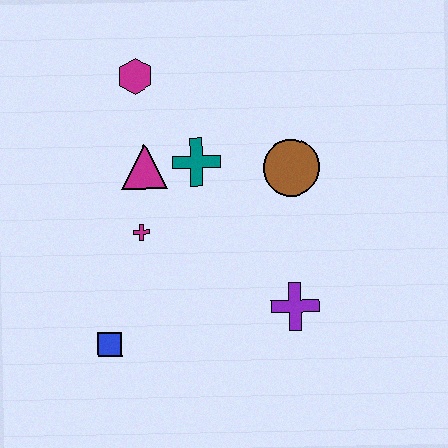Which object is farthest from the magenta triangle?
The purple cross is farthest from the magenta triangle.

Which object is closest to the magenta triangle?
The teal cross is closest to the magenta triangle.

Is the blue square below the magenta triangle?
Yes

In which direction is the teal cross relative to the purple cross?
The teal cross is above the purple cross.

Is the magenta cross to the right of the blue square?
Yes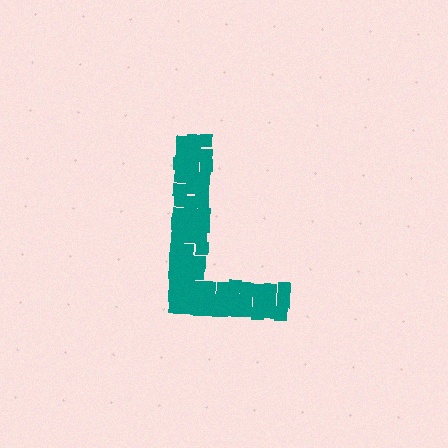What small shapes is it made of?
It is made of small squares.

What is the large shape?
The large shape is the letter L.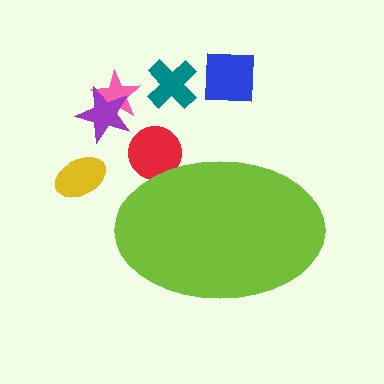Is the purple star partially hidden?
No, the purple star is fully visible.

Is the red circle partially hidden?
Yes, the red circle is partially hidden behind the lime ellipse.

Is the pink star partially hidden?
No, the pink star is fully visible.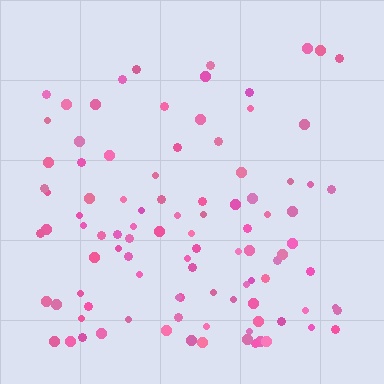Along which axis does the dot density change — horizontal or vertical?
Vertical.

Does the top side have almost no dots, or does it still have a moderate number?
Still a moderate number, just noticeably fewer than the bottom.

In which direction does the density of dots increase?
From top to bottom, with the bottom side densest.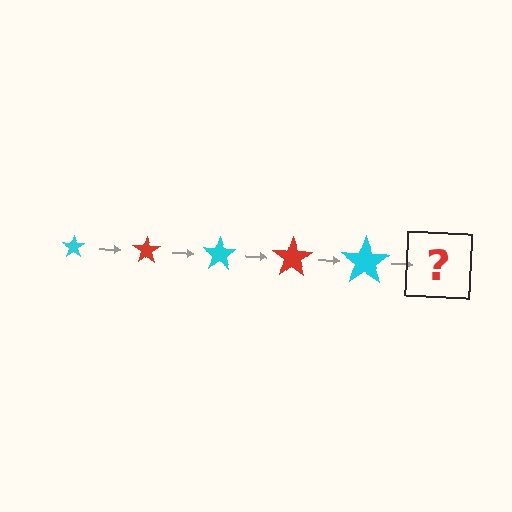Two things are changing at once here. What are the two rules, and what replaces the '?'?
The two rules are that the star grows larger each step and the color cycles through cyan and red. The '?' should be a red star, larger than the previous one.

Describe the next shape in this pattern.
It should be a red star, larger than the previous one.